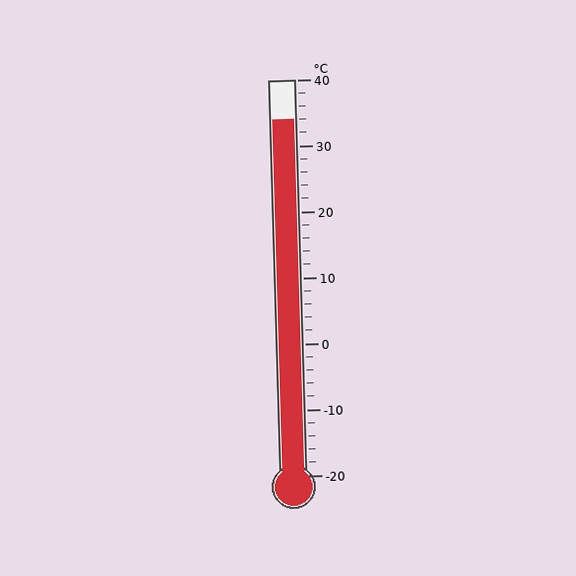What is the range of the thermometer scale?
The thermometer scale ranges from -20°C to 40°C.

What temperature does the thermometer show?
The thermometer shows approximately 34°C.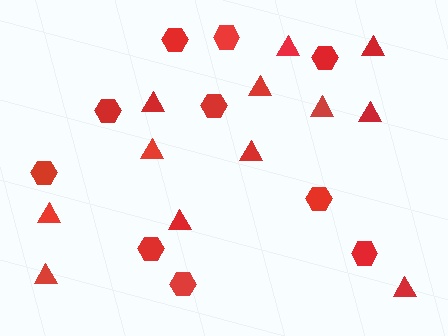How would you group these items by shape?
There are 2 groups: one group of hexagons (10) and one group of triangles (12).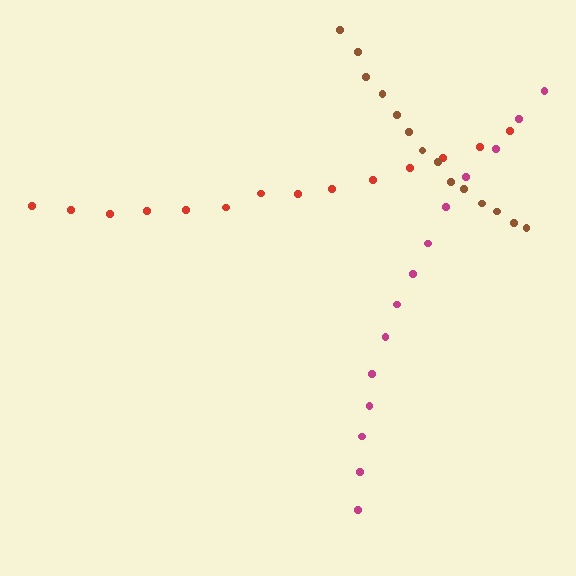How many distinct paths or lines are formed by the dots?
There are 3 distinct paths.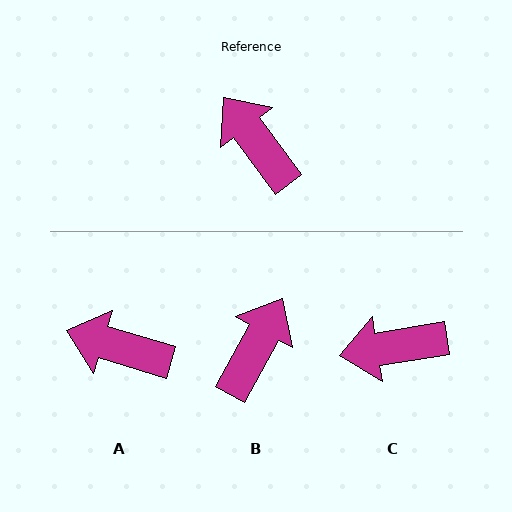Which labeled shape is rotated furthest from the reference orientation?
B, about 65 degrees away.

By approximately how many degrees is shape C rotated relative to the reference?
Approximately 62 degrees counter-clockwise.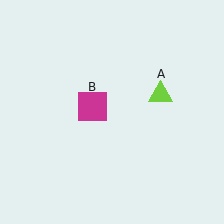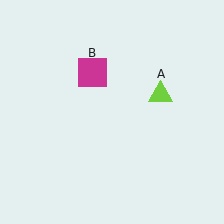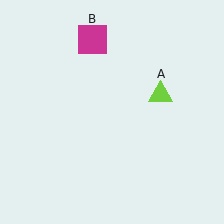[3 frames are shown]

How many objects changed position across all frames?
1 object changed position: magenta square (object B).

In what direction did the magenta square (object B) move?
The magenta square (object B) moved up.